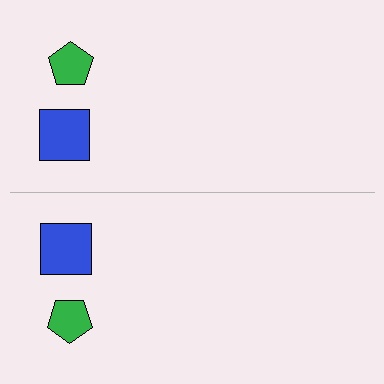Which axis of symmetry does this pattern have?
The pattern has a horizontal axis of symmetry running through the center of the image.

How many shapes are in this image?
There are 4 shapes in this image.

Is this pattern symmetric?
Yes, this pattern has bilateral (reflection) symmetry.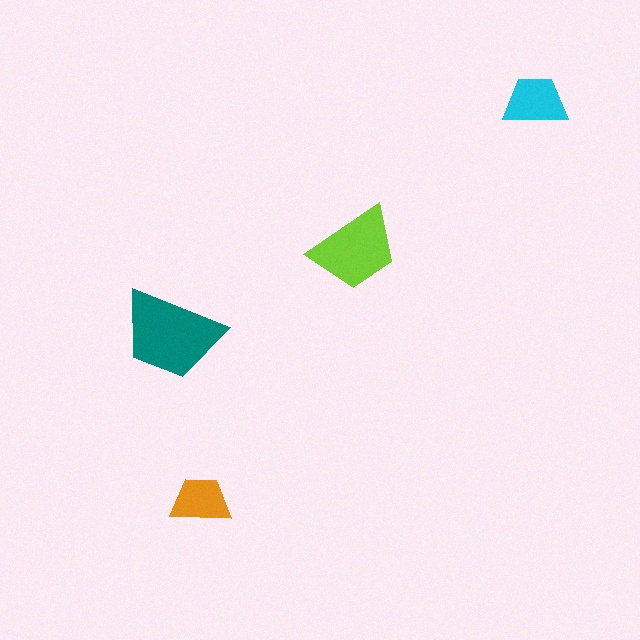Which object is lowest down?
The orange trapezoid is bottommost.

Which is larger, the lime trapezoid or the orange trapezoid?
The lime one.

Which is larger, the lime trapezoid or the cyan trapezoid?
The lime one.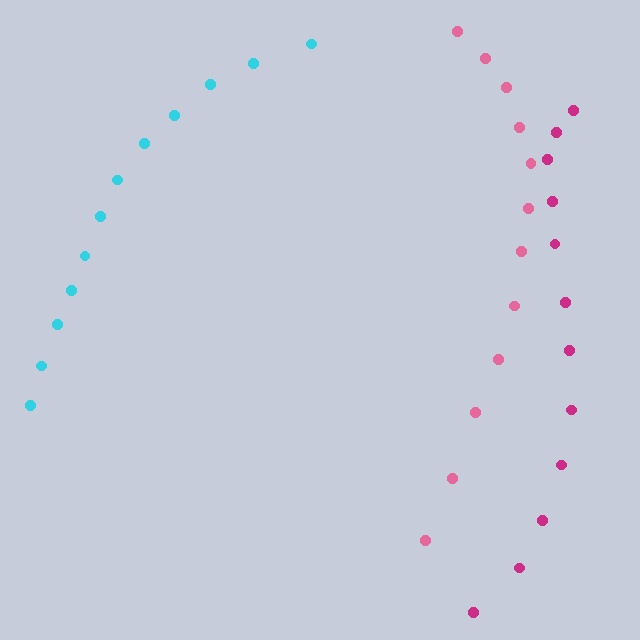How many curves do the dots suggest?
There are 3 distinct paths.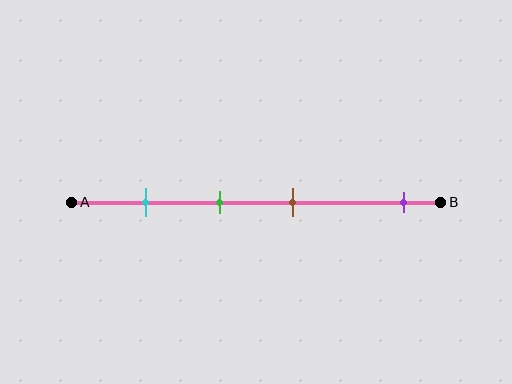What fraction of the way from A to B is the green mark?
The green mark is approximately 40% (0.4) of the way from A to B.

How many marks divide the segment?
There are 4 marks dividing the segment.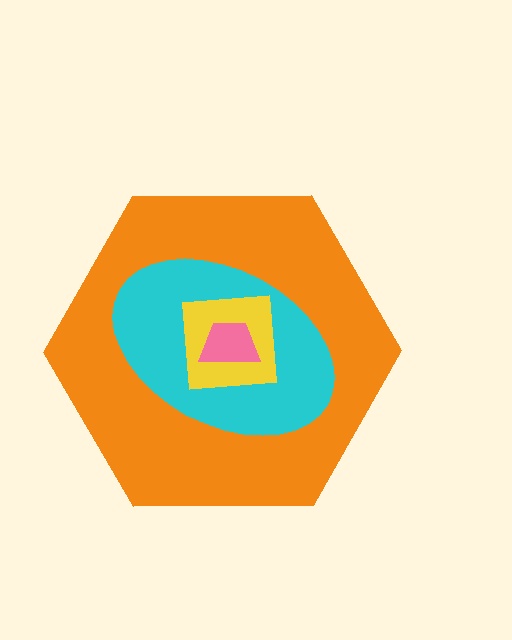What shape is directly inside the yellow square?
The pink trapezoid.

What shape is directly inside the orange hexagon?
The cyan ellipse.